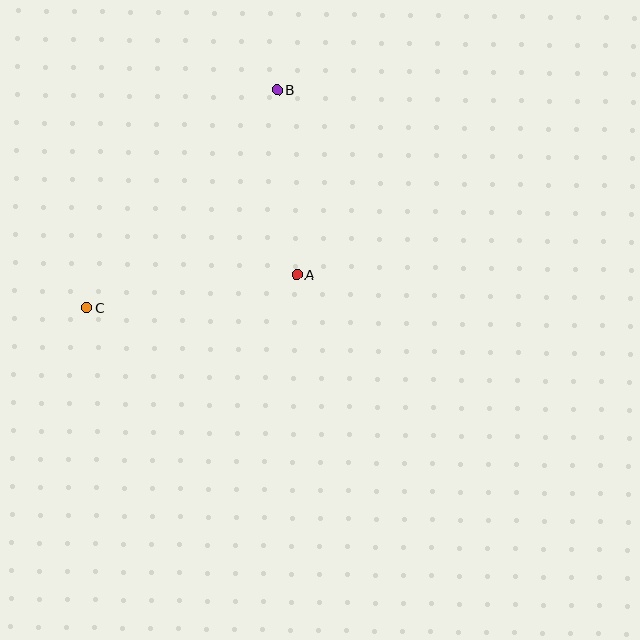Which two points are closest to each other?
Points A and B are closest to each other.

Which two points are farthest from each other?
Points B and C are farthest from each other.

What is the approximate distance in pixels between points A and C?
The distance between A and C is approximately 212 pixels.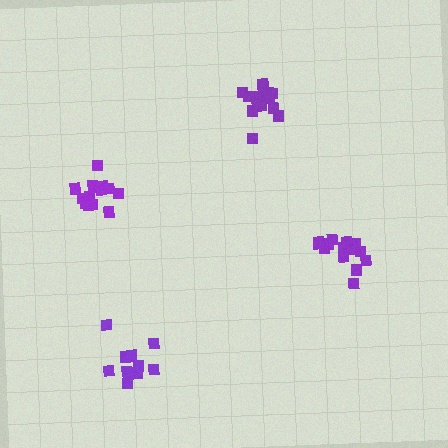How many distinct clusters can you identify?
There are 4 distinct clusters.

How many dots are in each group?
Group 1: 14 dots, Group 2: 13 dots, Group 3: 14 dots, Group 4: 15 dots (56 total).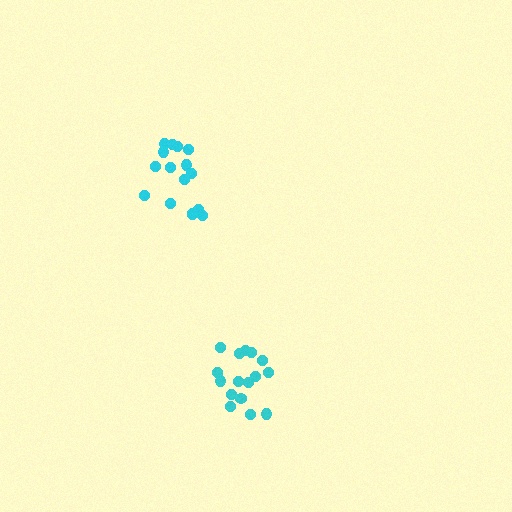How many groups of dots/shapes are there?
There are 2 groups.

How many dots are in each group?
Group 1: 16 dots, Group 2: 16 dots (32 total).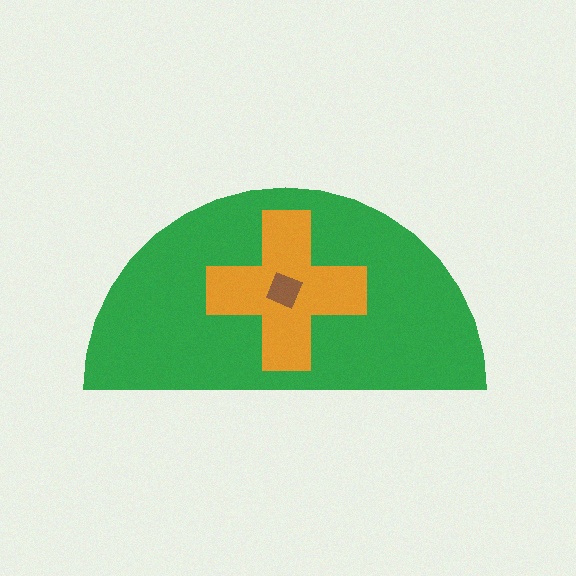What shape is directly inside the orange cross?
The brown diamond.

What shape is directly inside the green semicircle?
The orange cross.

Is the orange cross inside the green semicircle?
Yes.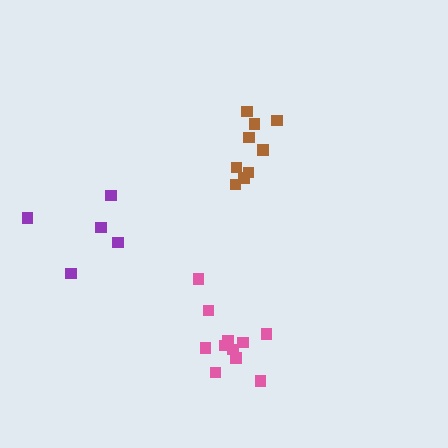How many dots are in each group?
Group 1: 11 dots, Group 2: 5 dots, Group 3: 9 dots (25 total).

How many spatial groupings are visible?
There are 3 spatial groupings.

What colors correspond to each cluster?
The clusters are colored: pink, purple, brown.